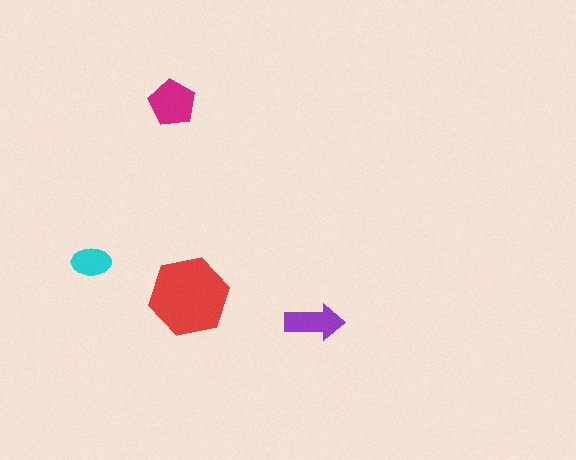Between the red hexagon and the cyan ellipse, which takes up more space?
The red hexagon.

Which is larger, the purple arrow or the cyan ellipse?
The purple arrow.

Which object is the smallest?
The cyan ellipse.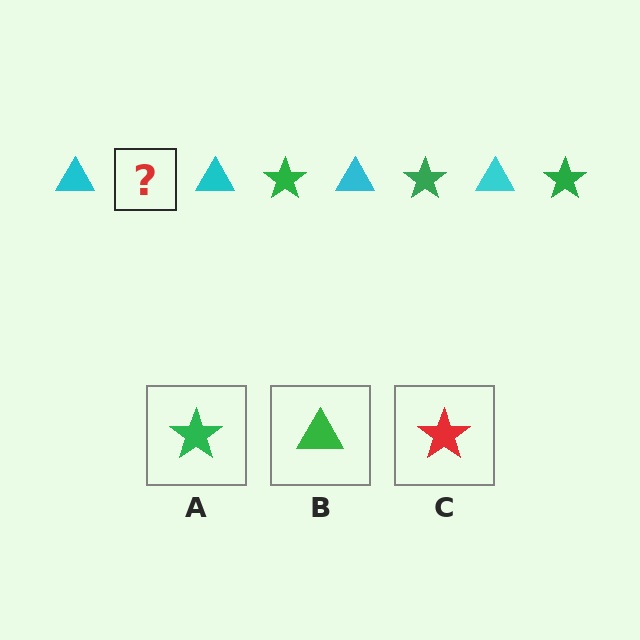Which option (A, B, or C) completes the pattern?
A.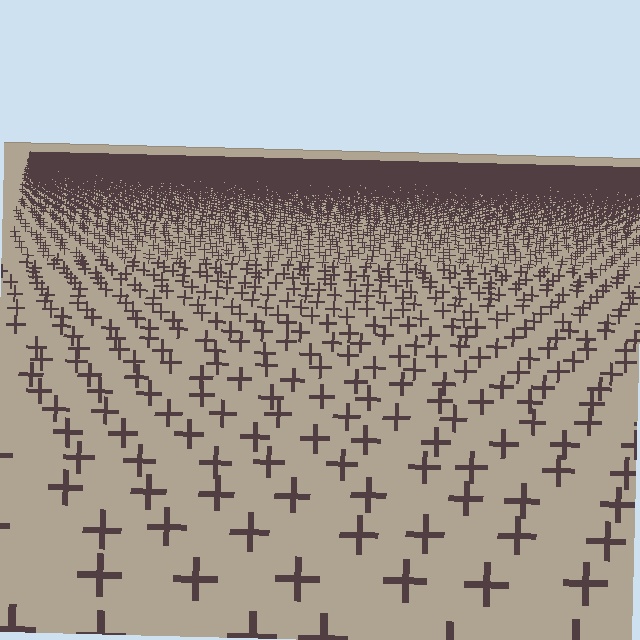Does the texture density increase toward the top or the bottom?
Density increases toward the top.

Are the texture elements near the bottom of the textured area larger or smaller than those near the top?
Larger. Near the bottom, elements are closer to the viewer and appear at a bigger on-screen size.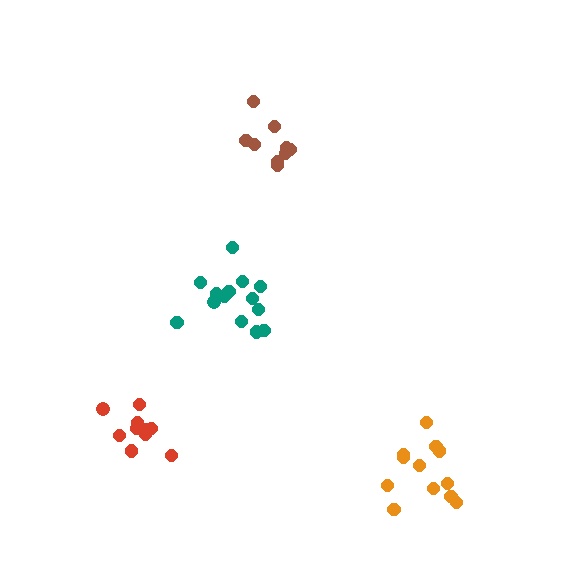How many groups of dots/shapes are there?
There are 4 groups.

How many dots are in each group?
Group 1: 15 dots, Group 2: 12 dots, Group 3: 10 dots, Group 4: 9 dots (46 total).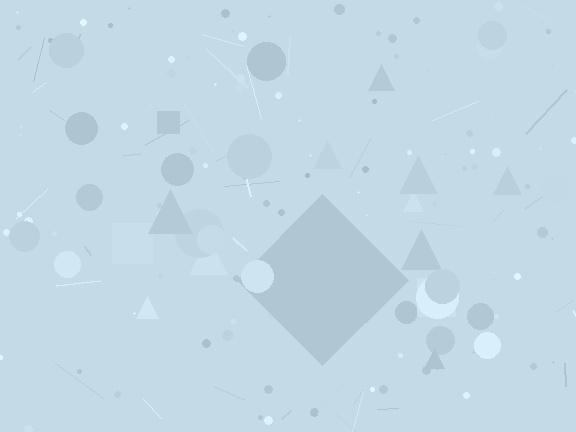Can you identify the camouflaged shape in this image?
The camouflaged shape is a diamond.